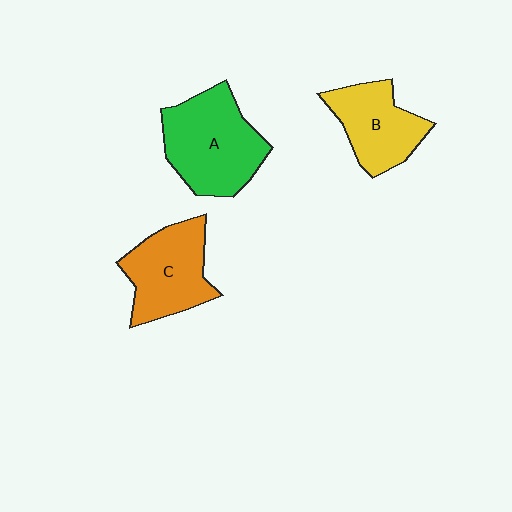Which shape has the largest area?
Shape A (green).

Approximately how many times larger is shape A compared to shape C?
Approximately 1.2 times.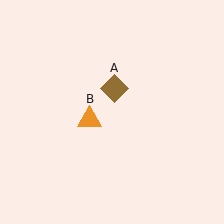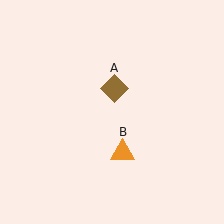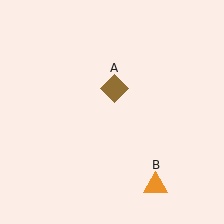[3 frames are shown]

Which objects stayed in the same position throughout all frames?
Brown diamond (object A) remained stationary.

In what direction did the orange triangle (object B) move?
The orange triangle (object B) moved down and to the right.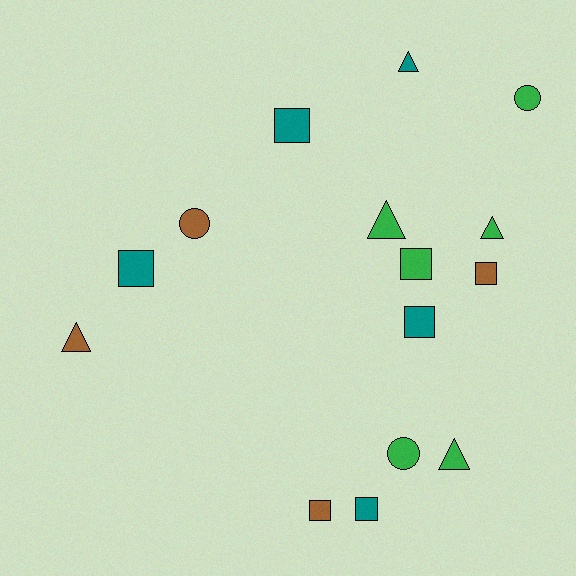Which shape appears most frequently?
Square, with 7 objects.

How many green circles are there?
There are 2 green circles.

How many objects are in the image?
There are 15 objects.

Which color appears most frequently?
Green, with 6 objects.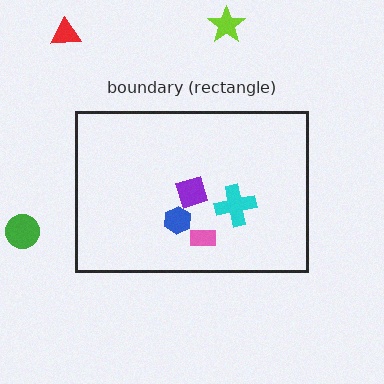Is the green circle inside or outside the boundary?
Outside.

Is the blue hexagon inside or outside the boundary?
Inside.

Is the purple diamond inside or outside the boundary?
Inside.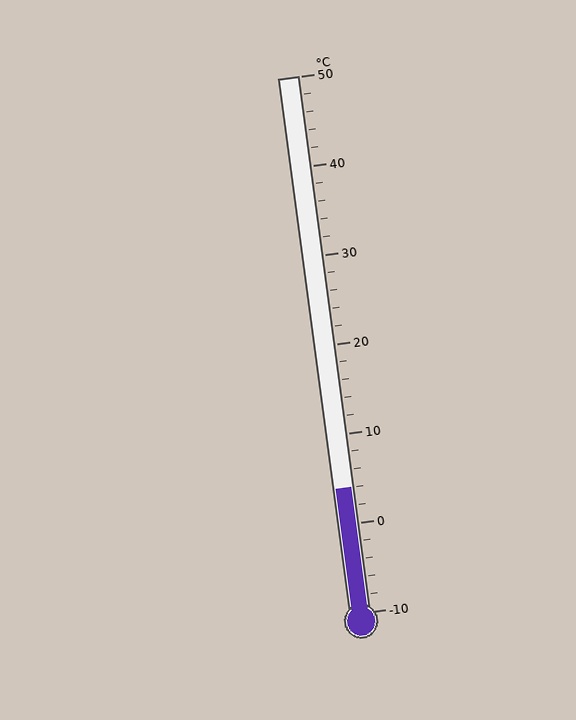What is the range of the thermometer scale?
The thermometer scale ranges from -10°C to 50°C.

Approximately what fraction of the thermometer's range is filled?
The thermometer is filled to approximately 25% of its range.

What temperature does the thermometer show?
The thermometer shows approximately 4°C.